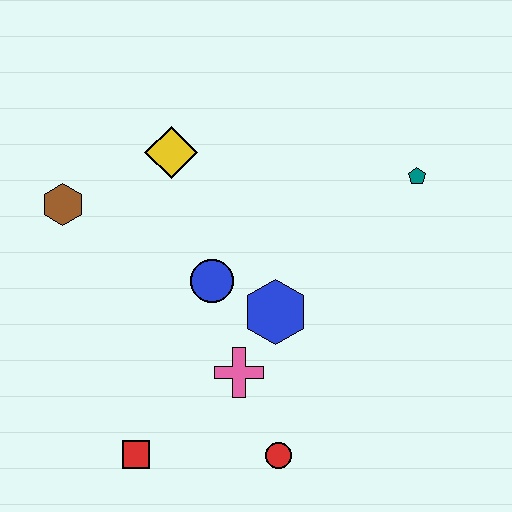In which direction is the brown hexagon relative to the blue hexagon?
The brown hexagon is to the left of the blue hexagon.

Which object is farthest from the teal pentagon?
The red square is farthest from the teal pentagon.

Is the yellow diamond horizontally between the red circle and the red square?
Yes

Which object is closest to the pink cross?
The blue hexagon is closest to the pink cross.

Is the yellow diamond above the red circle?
Yes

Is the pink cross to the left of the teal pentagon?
Yes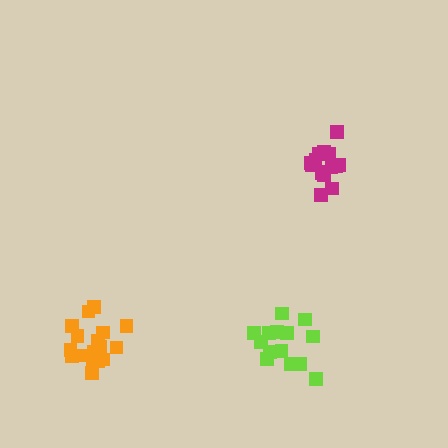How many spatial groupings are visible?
There are 3 spatial groupings.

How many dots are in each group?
Group 1: 14 dots, Group 2: 17 dots, Group 3: 15 dots (46 total).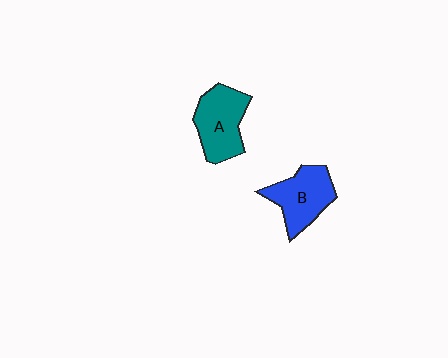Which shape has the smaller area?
Shape B (blue).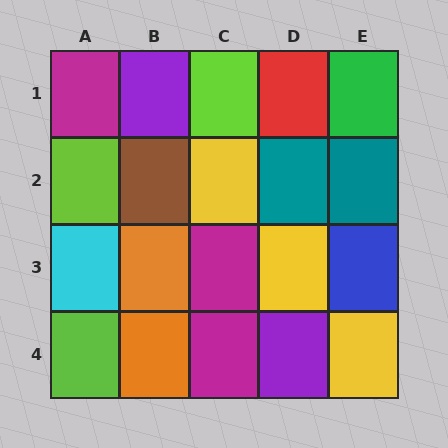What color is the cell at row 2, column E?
Teal.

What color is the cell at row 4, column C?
Magenta.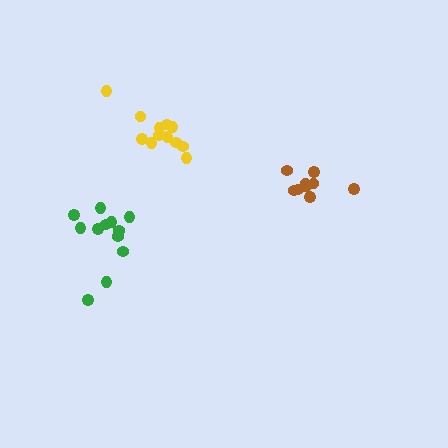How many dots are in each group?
Group 1: 9 dots, Group 2: 12 dots, Group 3: 12 dots (33 total).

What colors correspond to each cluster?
The clusters are colored: brown, yellow, green.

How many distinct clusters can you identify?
There are 3 distinct clusters.